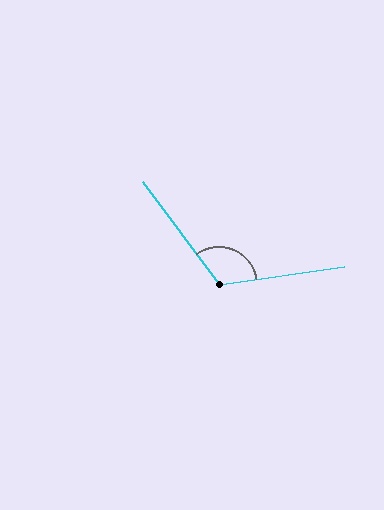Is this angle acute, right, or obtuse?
It is obtuse.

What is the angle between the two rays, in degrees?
Approximately 118 degrees.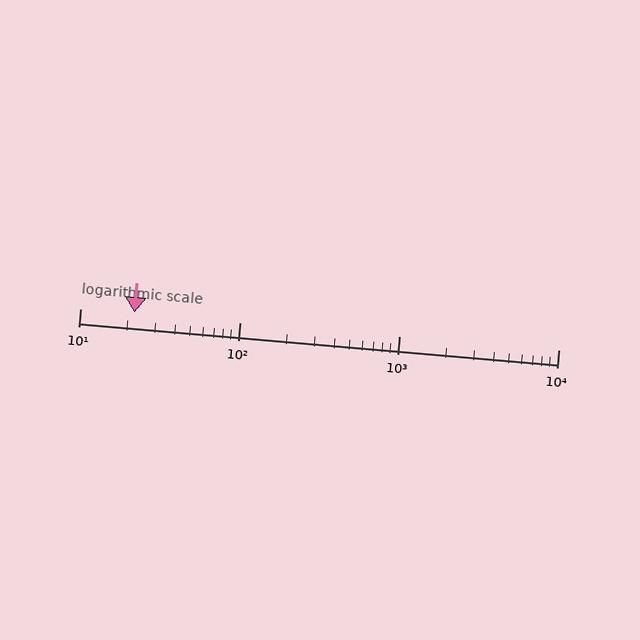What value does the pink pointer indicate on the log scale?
The pointer indicates approximately 22.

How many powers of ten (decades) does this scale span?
The scale spans 3 decades, from 10 to 10000.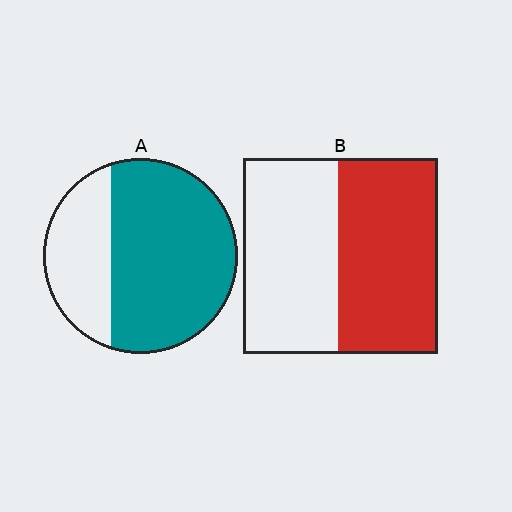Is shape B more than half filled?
Roughly half.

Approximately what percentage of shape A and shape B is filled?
A is approximately 70% and B is approximately 50%.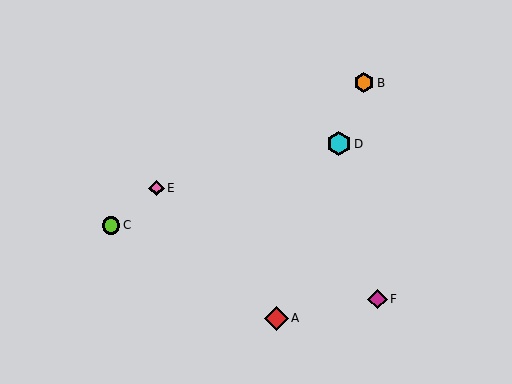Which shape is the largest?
The cyan hexagon (labeled D) is the largest.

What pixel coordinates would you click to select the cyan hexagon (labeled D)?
Click at (339, 144) to select the cyan hexagon D.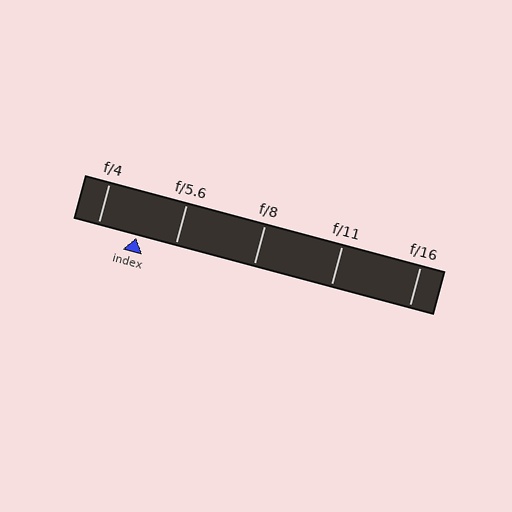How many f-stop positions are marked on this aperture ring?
There are 5 f-stop positions marked.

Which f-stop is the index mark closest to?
The index mark is closest to f/5.6.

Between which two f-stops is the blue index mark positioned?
The index mark is between f/4 and f/5.6.